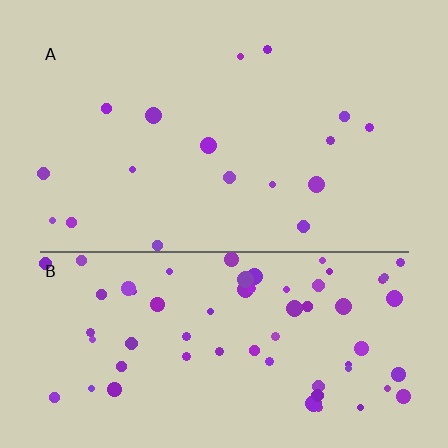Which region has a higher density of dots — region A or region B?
B (the bottom).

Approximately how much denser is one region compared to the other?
Approximately 3.9× — region B over region A.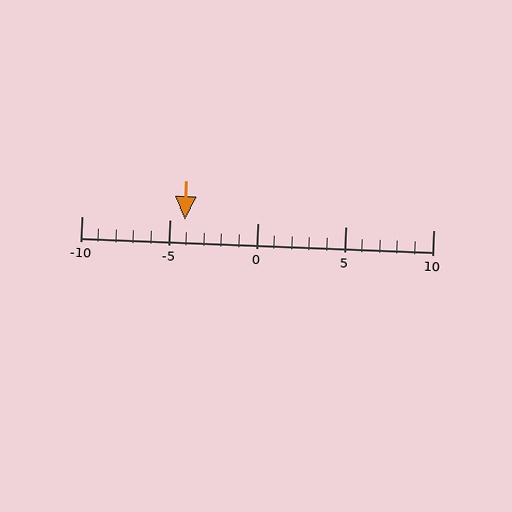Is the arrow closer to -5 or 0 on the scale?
The arrow is closer to -5.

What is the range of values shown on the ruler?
The ruler shows values from -10 to 10.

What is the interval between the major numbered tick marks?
The major tick marks are spaced 5 units apart.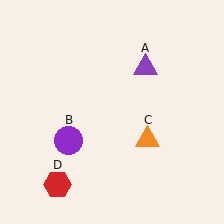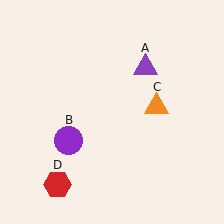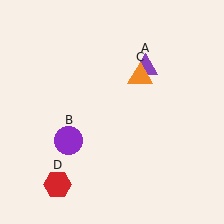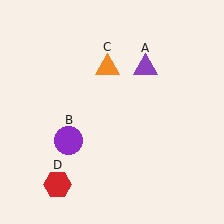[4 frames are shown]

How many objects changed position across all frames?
1 object changed position: orange triangle (object C).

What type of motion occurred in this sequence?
The orange triangle (object C) rotated counterclockwise around the center of the scene.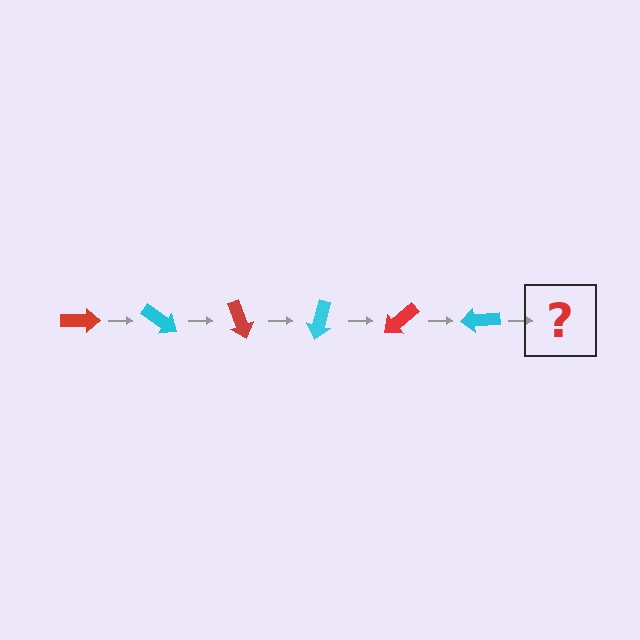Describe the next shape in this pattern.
It should be a red arrow, rotated 210 degrees from the start.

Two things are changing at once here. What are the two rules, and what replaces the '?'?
The two rules are that it rotates 35 degrees each step and the color cycles through red and cyan. The '?' should be a red arrow, rotated 210 degrees from the start.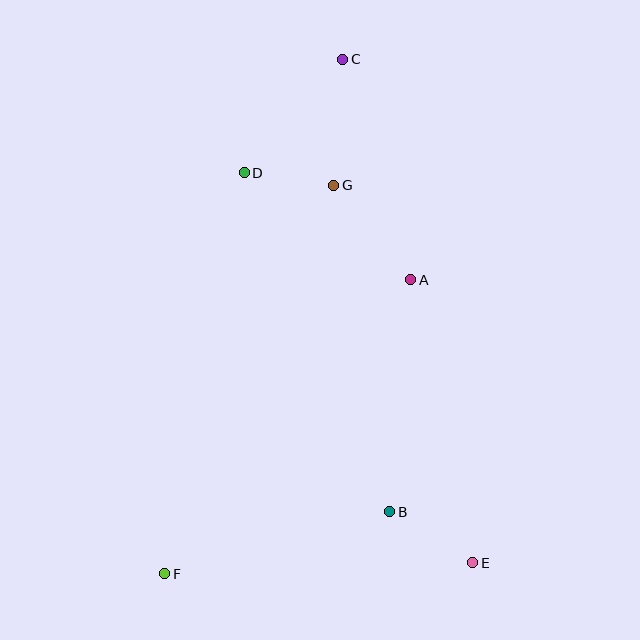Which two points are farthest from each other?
Points C and F are farthest from each other.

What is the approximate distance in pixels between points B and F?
The distance between B and F is approximately 233 pixels.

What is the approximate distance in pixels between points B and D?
The distance between B and D is approximately 369 pixels.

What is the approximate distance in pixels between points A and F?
The distance between A and F is approximately 384 pixels.